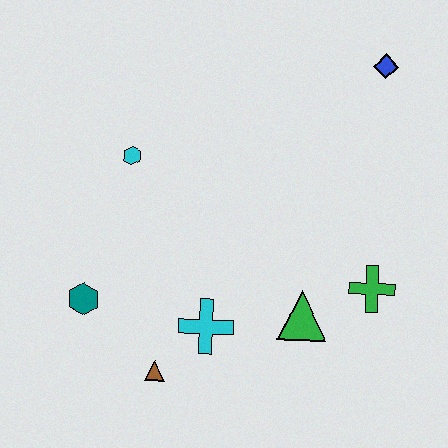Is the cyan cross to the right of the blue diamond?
No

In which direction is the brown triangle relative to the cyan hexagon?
The brown triangle is below the cyan hexagon.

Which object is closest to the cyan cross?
The brown triangle is closest to the cyan cross.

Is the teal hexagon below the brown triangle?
No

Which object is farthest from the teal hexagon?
The blue diamond is farthest from the teal hexagon.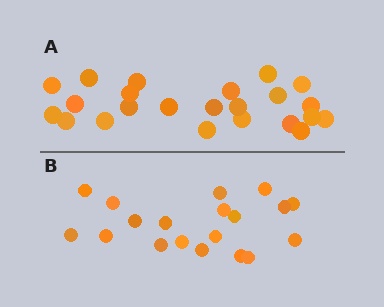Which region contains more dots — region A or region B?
Region A (the top region) has more dots.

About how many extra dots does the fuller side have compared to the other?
Region A has about 4 more dots than region B.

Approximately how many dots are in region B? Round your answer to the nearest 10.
About 20 dots. (The exact count is 19, which rounds to 20.)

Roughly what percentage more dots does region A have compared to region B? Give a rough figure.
About 20% more.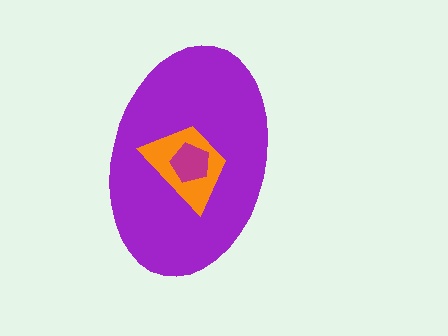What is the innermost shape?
The magenta pentagon.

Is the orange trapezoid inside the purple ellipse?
Yes.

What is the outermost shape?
The purple ellipse.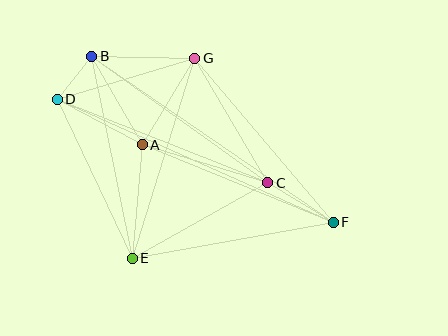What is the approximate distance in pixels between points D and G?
The distance between D and G is approximately 143 pixels.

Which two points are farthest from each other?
Points D and F are farthest from each other.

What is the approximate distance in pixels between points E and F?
The distance between E and F is approximately 204 pixels.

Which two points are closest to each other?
Points B and D are closest to each other.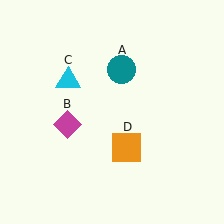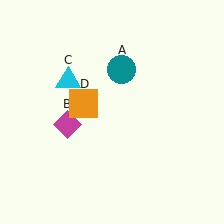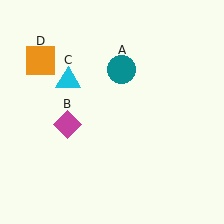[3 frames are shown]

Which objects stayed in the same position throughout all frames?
Teal circle (object A) and magenta diamond (object B) and cyan triangle (object C) remained stationary.